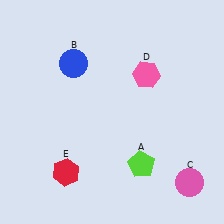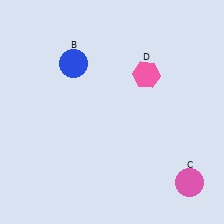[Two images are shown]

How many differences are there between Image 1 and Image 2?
There are 2 differences between the two images.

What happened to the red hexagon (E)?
The red hexagon (E) was removed in Image 2. It was in the bottom-left area of Image 1.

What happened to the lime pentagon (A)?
The lime pentagon (A) was removed in Image 2. It was in the bottom-right area of Image 1.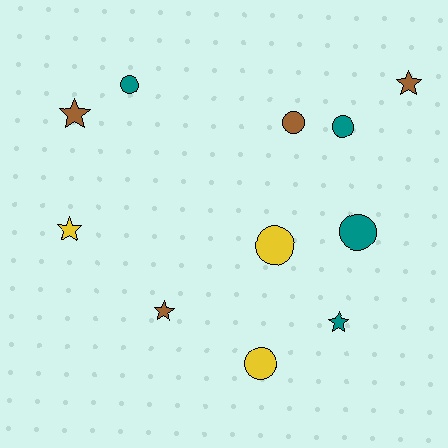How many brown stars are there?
There are 3 brown stars.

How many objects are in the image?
There are 11 objects.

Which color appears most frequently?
Brown, with 4 objects.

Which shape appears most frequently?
Circle, with 6 objects.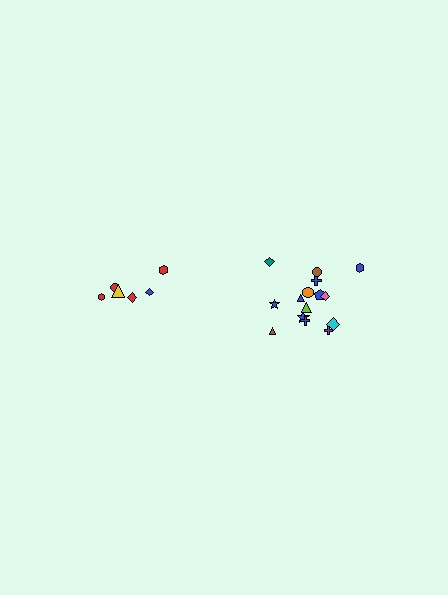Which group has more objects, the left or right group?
The right group.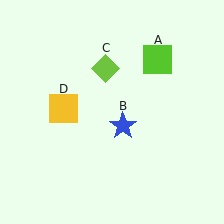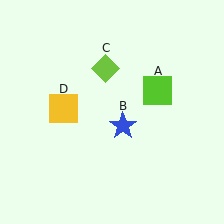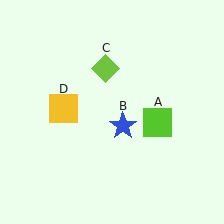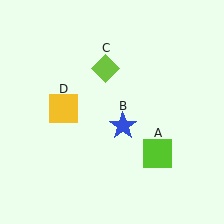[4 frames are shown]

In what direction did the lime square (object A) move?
The lime square (object A) moved down.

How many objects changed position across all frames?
1 object changed position: lime square (object A).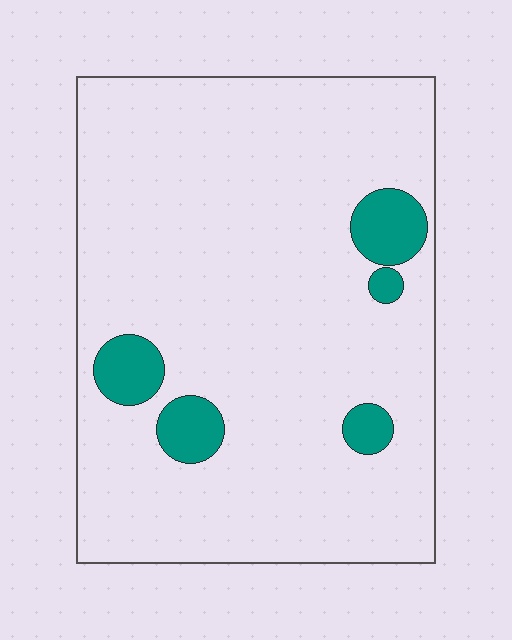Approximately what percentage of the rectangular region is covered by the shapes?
Approximately 10%.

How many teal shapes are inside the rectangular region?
5.